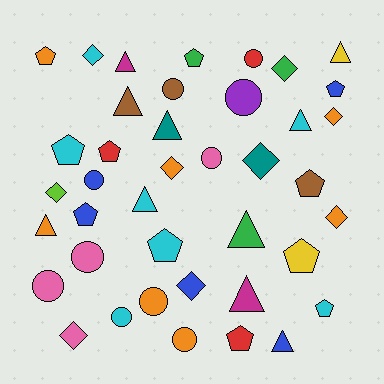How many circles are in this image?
There are 10 circles.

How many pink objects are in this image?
There are 4 pink objects.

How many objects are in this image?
There are 40 objects.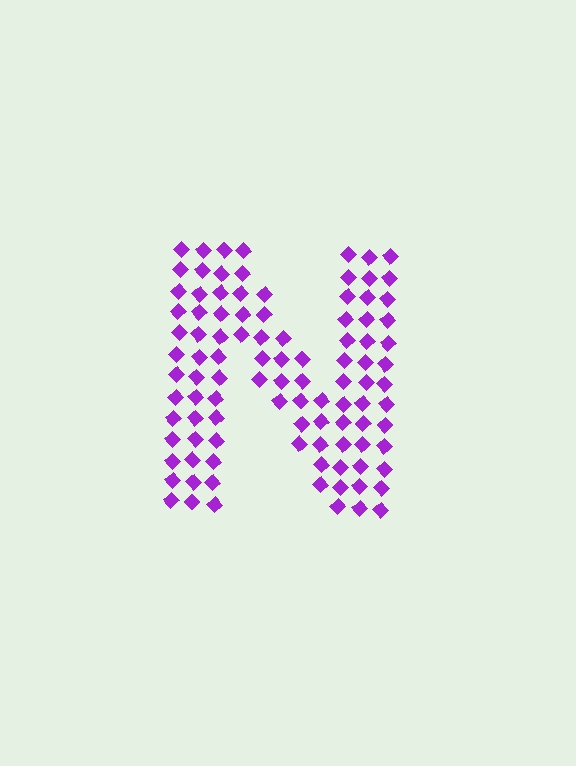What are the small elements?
The small elements are diamonds.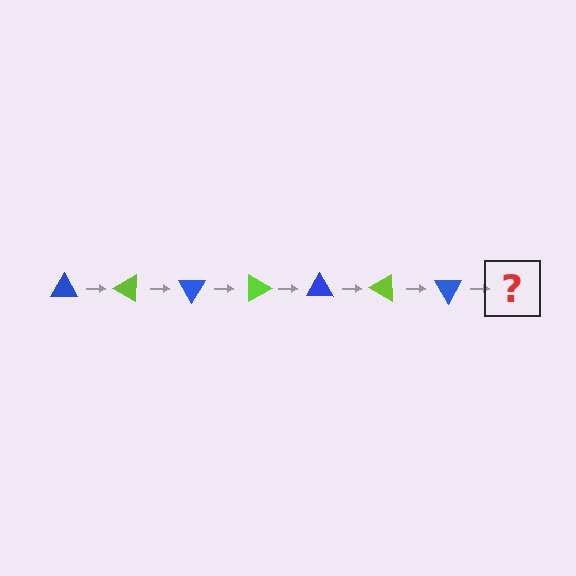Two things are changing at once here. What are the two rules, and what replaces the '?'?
The two rules are that it rotates 30 degrees each step and the color cycles through blue and lime. The '?' should be a lime triangle, rotated 210 degrees from the start.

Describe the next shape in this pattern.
It should be a lime triangle, rotated 210 degrees from the start.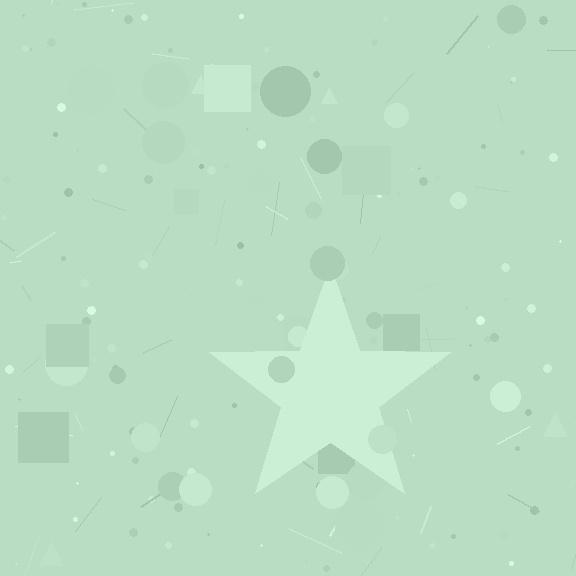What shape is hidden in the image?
A star is hidden in the image.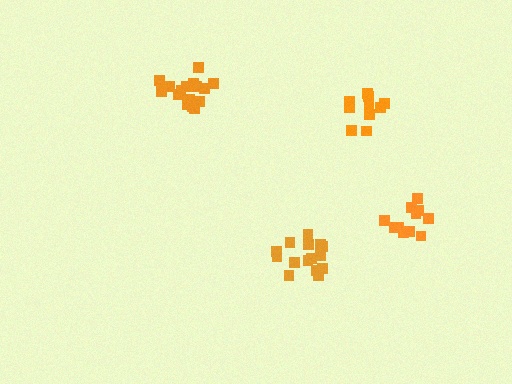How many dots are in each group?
Group 1: 11 dots, Group 2: 15 dots, Group 3: 10 dots, Group 4: 16 dots (52 total).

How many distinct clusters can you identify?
There are 4 distinct clusters.